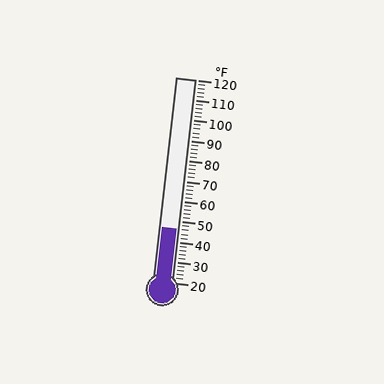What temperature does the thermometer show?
The thermometer shows approximately 46°F.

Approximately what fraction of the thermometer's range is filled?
The thermometer is filled to approximately 25% of its range.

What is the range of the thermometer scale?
The thermometer scale ranges from 20°F to 120°F.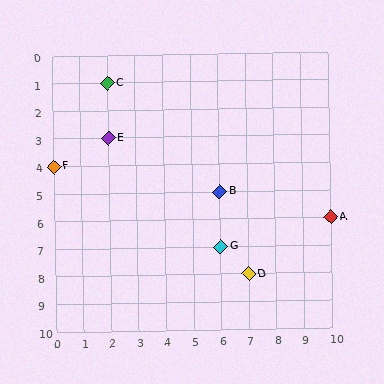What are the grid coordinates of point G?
Point G is at grid coordinates (6, 7).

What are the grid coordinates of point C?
Point C is at grid coordinates (2, 1).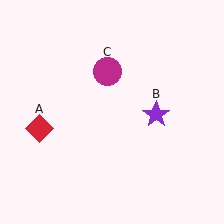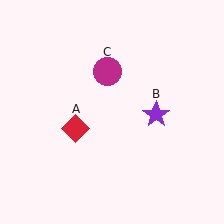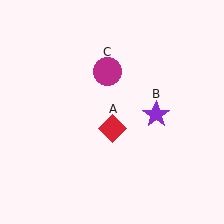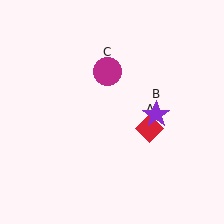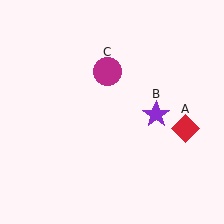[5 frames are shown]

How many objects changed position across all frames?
1 object changed position: red diamond (object A).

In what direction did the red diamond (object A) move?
The red diamond (object A) moved right.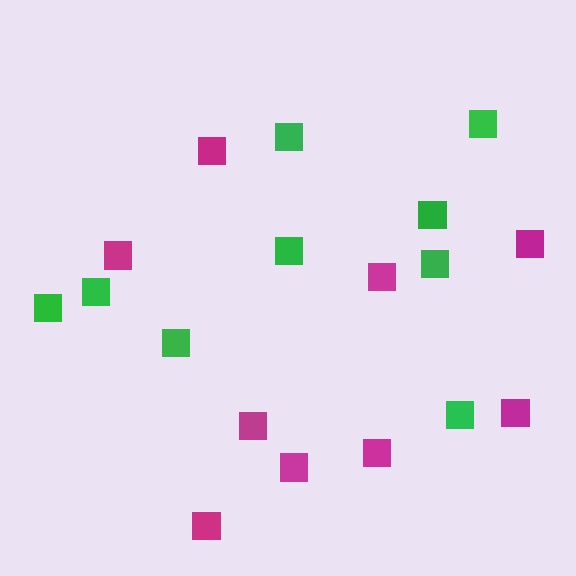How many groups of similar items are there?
There are 2 groups: one group of green squares (9) and one group of magenta squares (9).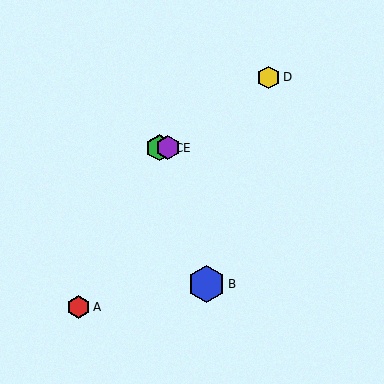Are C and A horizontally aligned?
No, C is at y≈148 and A is at y≈307.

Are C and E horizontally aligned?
Yes, both are at y≈148.